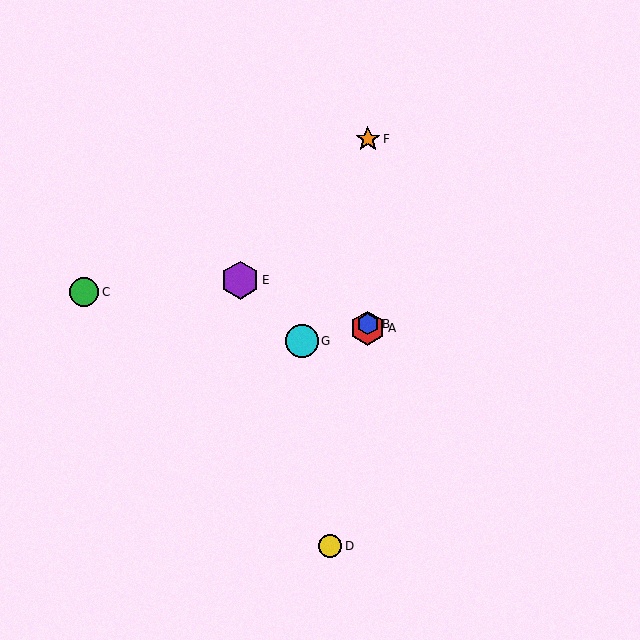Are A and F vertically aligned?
Yes, both are at x≈368.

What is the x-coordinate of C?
Object C is at x≈84.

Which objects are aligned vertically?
Objects A, B, F are aligned vertically.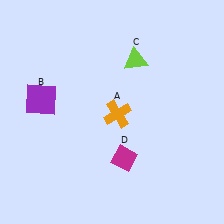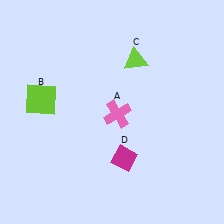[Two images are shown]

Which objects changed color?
A changed from orange to pink. B changed from purple to lime.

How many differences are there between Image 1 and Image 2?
There are 2 differences between the two images.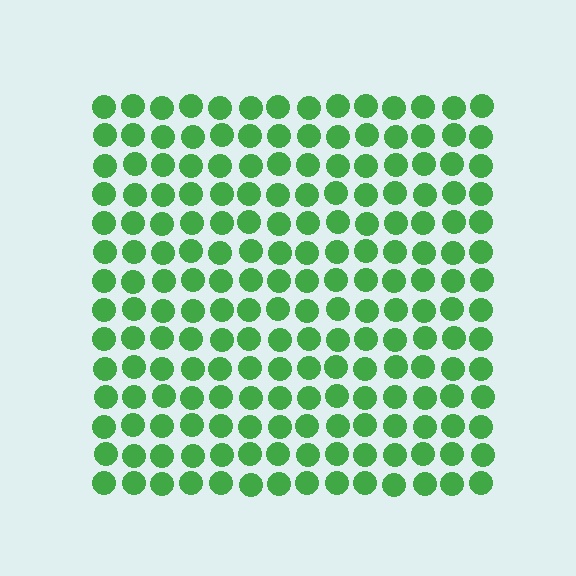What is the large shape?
The large shape is a square.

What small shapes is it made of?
It is made of small circles.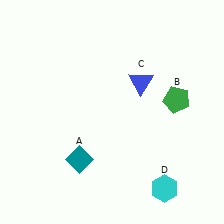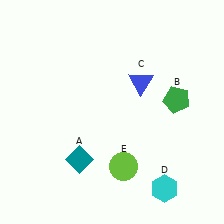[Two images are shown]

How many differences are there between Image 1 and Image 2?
There is 1 difference between the two images.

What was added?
A lime circle (E) was added in Image 2.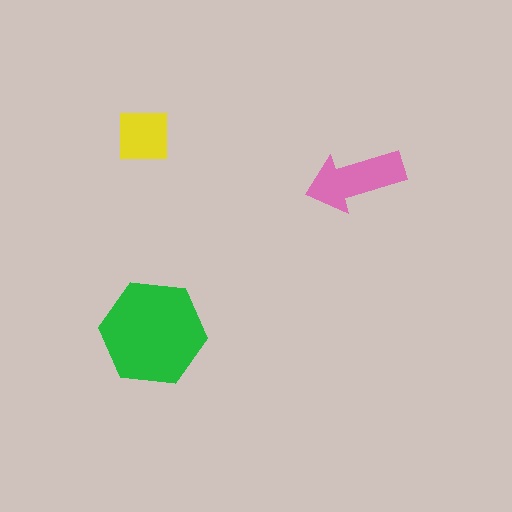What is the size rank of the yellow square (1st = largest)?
3rd.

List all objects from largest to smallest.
The green hexagon, the pink arrow, the yellow square.